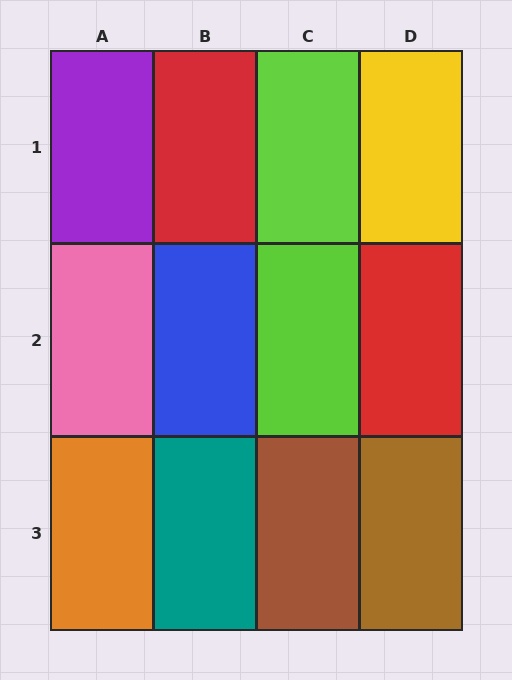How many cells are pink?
1 cell is pink.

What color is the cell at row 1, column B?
Red.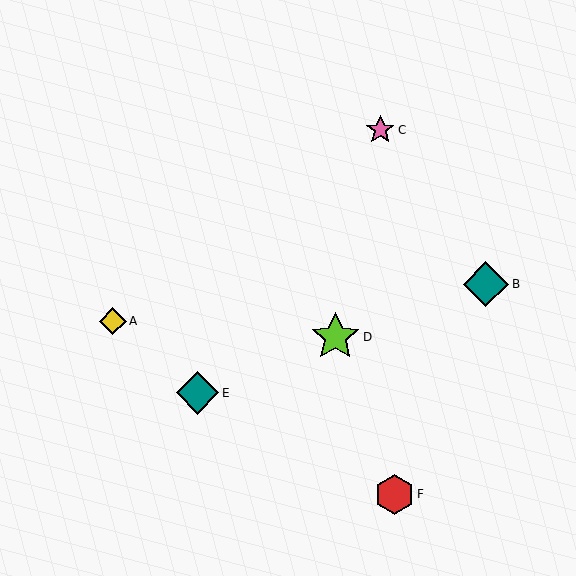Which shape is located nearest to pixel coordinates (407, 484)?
The red hexagon (labeled F) at (394, 494) is nearest to that location.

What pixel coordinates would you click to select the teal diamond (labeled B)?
Click at (486, 284) to select the teal diamond B.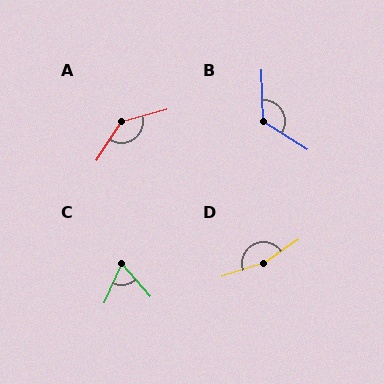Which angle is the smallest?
C, at approximately 66 degrees.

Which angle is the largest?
D, at approximately 164 degrees.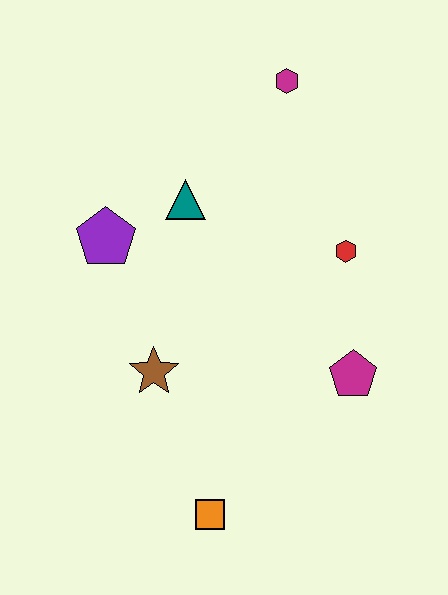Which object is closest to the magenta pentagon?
The red hexagon is closest to the magenta pentagon.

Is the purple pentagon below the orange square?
No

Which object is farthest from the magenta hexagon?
The orange square is farthest from the magenta hexagon.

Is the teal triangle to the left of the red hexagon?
Yes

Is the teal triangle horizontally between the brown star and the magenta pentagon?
Yes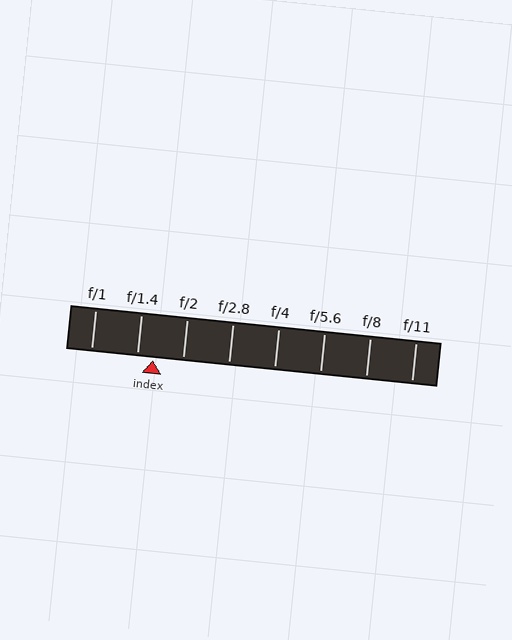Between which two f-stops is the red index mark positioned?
The index mark is between f/1.4 and f/2.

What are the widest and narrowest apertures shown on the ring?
The widest aperture shown is f/1 and the narrowest is f/11.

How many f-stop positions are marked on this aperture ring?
There are 8 f-stop positions marked.